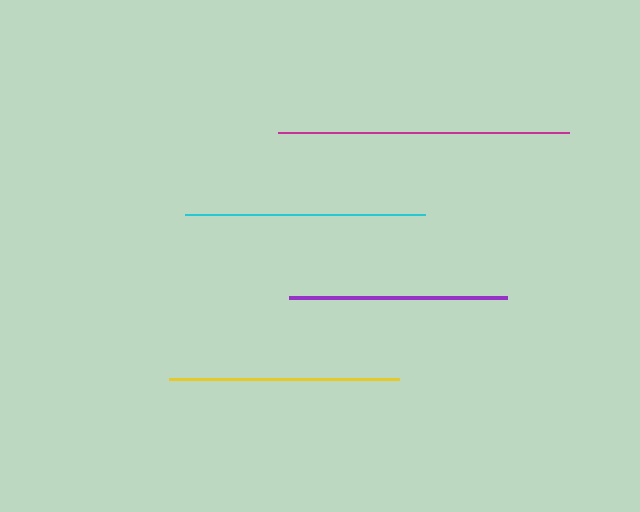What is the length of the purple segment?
The purple segment is approximately 218 pixels long.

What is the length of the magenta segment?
The magenta segment is approximately 292 pixels long.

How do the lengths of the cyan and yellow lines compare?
The cyan and yellow lines are approximately the same length.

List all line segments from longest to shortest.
From longest to shortest: magenta, cyan, yellow, purple.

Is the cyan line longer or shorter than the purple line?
The cyan line is longer than the purple line.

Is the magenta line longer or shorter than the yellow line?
The magenta line is longer than the yellow line.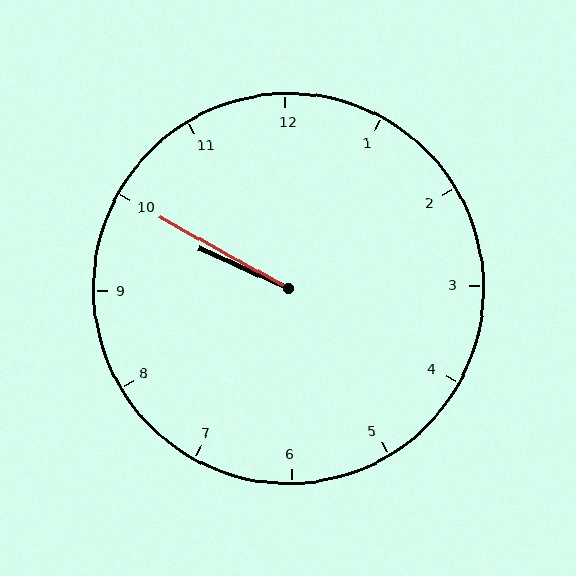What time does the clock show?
9:50.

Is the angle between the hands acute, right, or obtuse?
It is acute.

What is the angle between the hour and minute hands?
Approximately 5 degrees.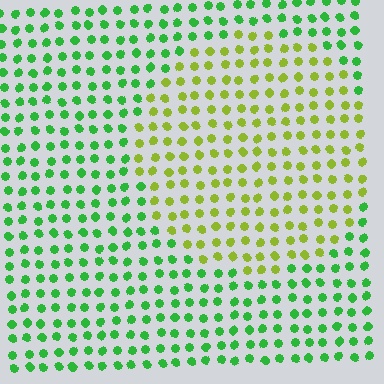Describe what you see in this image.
The image is filled with small green elements in a uniform arrangement. A circle-shaped region is visible where the elements are tinted to a slightly different hue, forming a subtle color boundary.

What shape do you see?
I see a circle.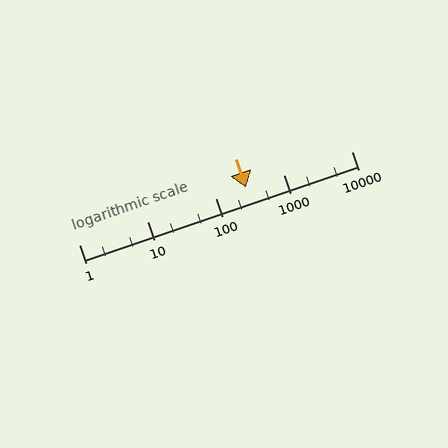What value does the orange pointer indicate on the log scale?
The pointer indicates approximately 280.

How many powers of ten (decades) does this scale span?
The scale spans 4 decades, from 1 to 10000.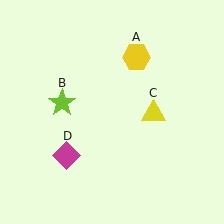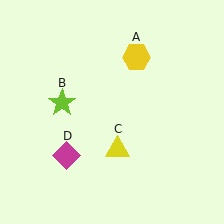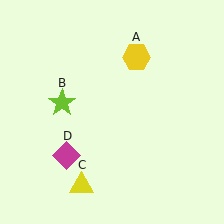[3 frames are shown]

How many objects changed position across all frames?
1 object changed position: yellow triangle (object C).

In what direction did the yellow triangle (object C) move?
The yellow triangle (object C) moved down and to the left.